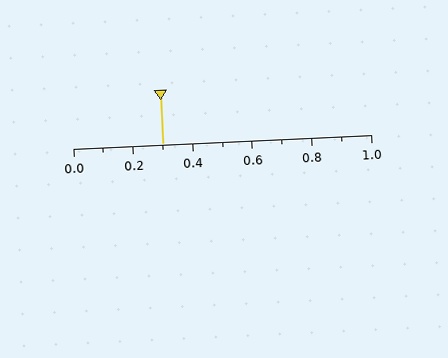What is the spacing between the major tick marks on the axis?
The major ticks are spaced 0.2 apart.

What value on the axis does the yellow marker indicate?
The marker indicates approximately 0.3.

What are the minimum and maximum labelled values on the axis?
The axis runs from 0.0 to 1.0.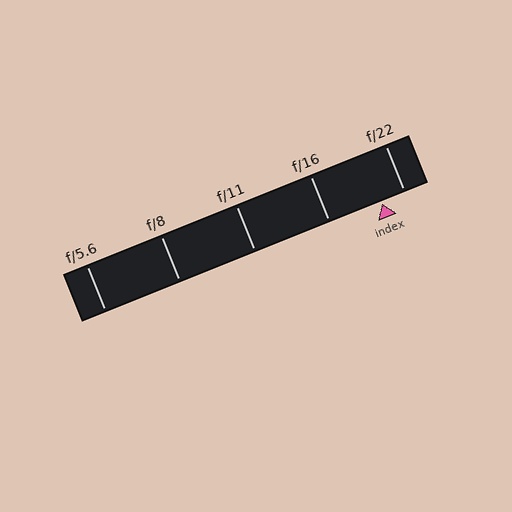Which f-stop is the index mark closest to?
The index mark is closest to f/22.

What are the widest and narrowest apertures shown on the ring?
The widest aperture shown is f/5.6 and the narrowest is f/22.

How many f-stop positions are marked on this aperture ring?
There are 5 f-stop positions marked.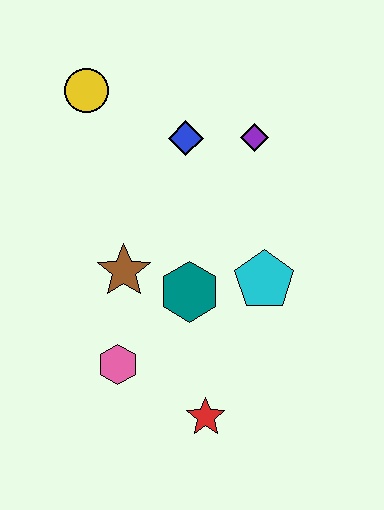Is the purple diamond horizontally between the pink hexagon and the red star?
No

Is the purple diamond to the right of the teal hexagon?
Yes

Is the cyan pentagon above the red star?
Yes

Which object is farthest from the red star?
The yellow circle is farthest from the red star.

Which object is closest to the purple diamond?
The blue diamond is closest to the purple diamond.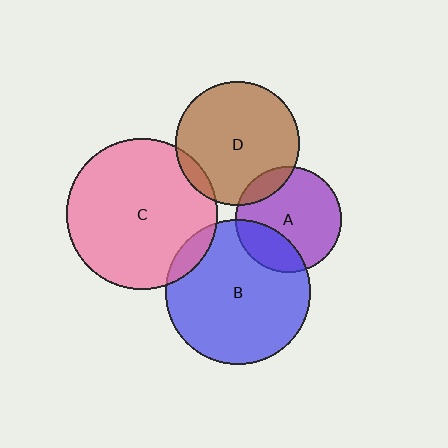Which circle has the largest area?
Circle C (pink).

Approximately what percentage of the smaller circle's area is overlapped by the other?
Approximately 5%.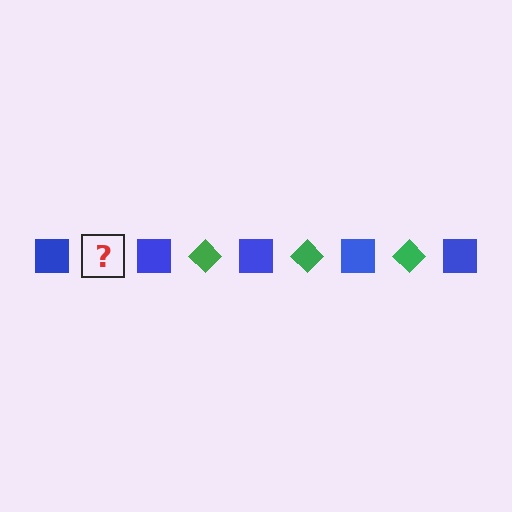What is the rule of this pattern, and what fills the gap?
The rule is that the pattern alternates between blue square and green diamond. The gap should be filled with a green diamond.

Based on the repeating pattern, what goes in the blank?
The blank should be a green diamond.